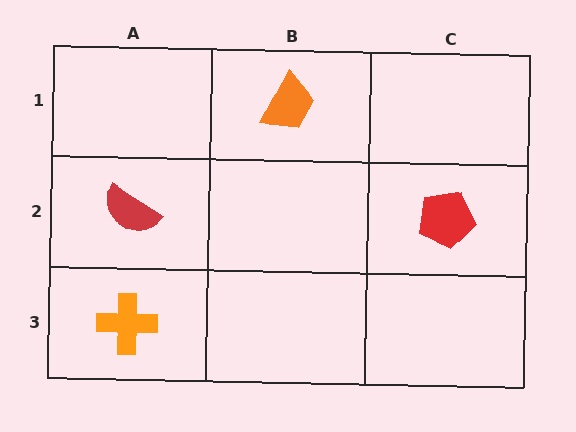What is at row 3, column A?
An orange cross.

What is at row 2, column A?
A red semicircle.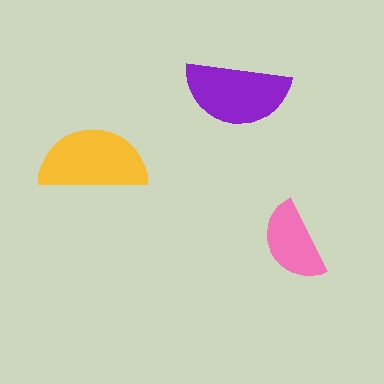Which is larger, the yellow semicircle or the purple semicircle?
The yellow one.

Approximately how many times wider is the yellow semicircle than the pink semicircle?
About 1.5 times wider.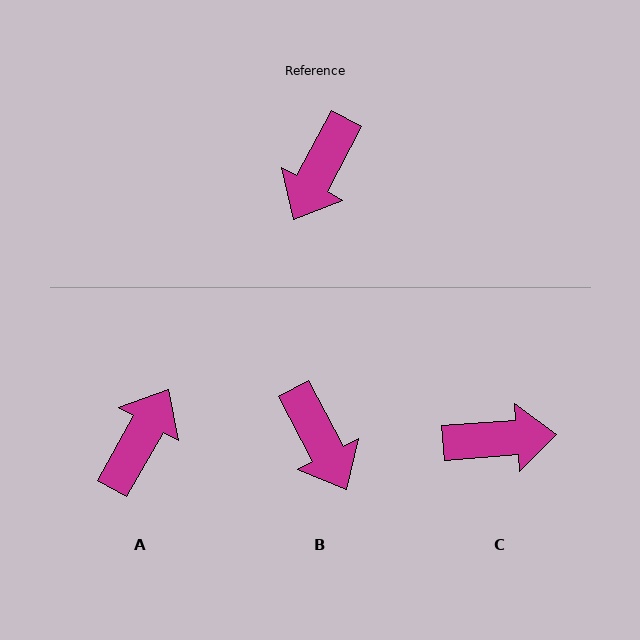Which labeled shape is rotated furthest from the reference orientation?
A, about 179 degrees away.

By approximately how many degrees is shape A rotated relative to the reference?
Approximately 179 degrees counter-clockwise.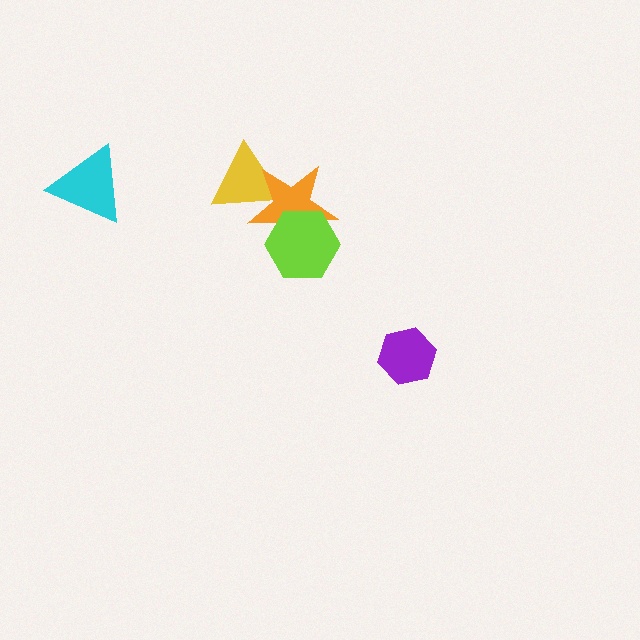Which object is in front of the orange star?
The lime hexagon is in front of the orange star.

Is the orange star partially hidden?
Yes, it is partially covered by another shape.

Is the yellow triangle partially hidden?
Yes, it is partially covered by another shape.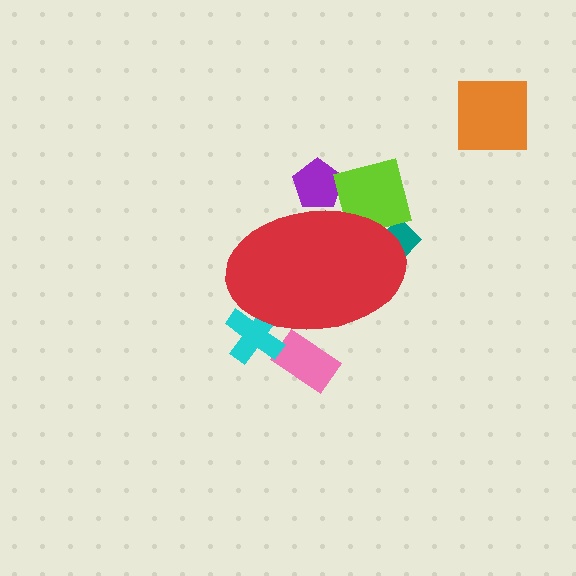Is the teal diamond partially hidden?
Yes, the teal diamond is partially hidden behind the red ellipse.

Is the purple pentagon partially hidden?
Yes, the purple pentagon is partially hidden behind the red ellipse.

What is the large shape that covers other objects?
A red ellipse.